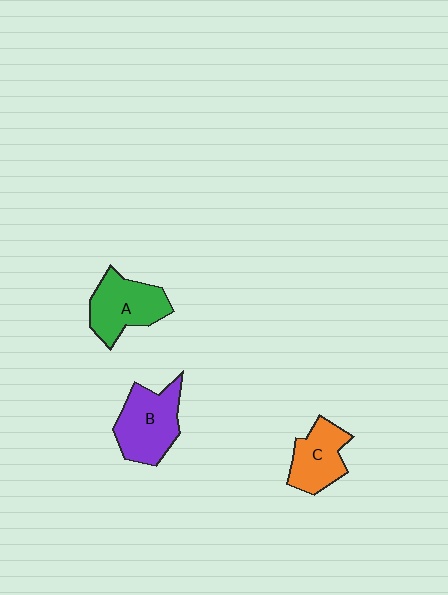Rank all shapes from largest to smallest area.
From largest to smallest: B (purple), A (green), C (orange).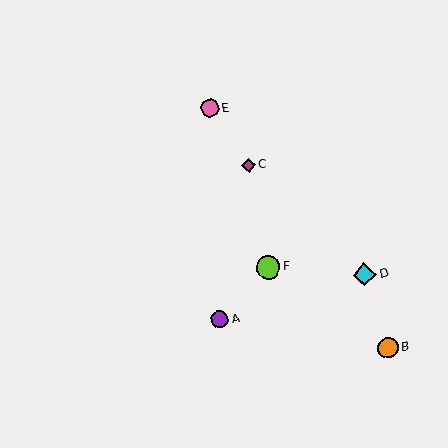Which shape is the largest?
The lime circle (labeled F) is the largest.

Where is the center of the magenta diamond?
The center of the magenta diamond is at (249, 165).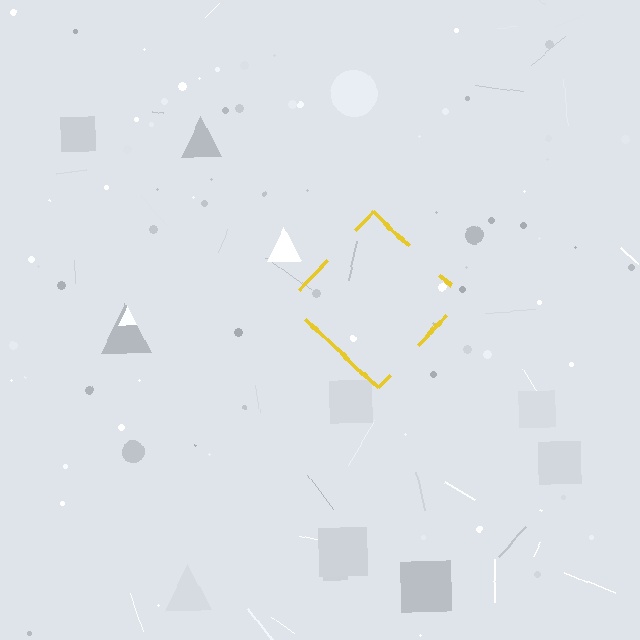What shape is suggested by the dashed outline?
The dashed outline suggests a diamond.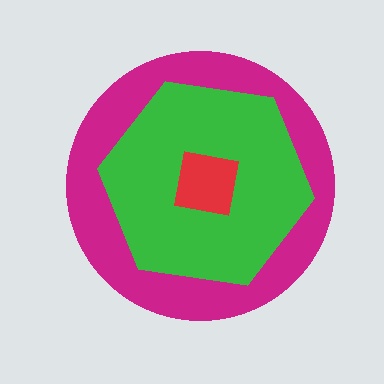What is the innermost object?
The red square.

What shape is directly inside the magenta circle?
The green hexagon.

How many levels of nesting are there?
3.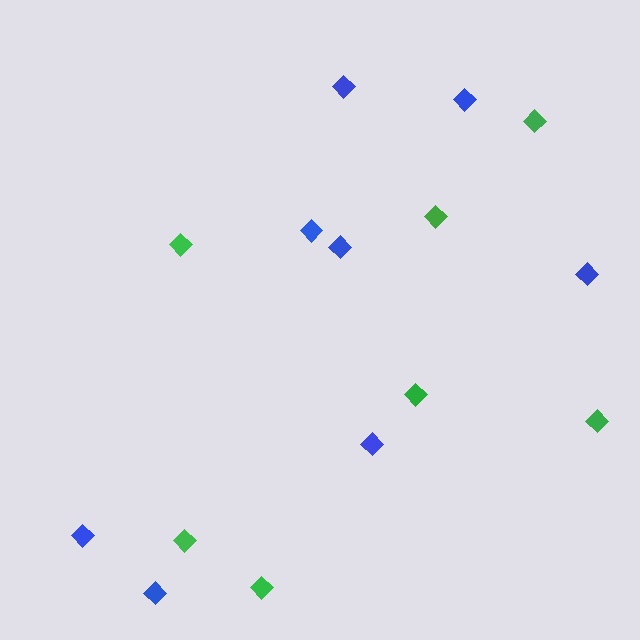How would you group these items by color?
There are 2 groups: one group of blue diamonds (8) and one group of green diamonds (7).